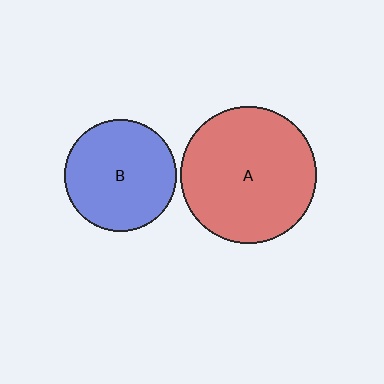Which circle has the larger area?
Circle A (red).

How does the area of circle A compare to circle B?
Approximately 1.5 times.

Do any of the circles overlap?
No, none of the circles overlap.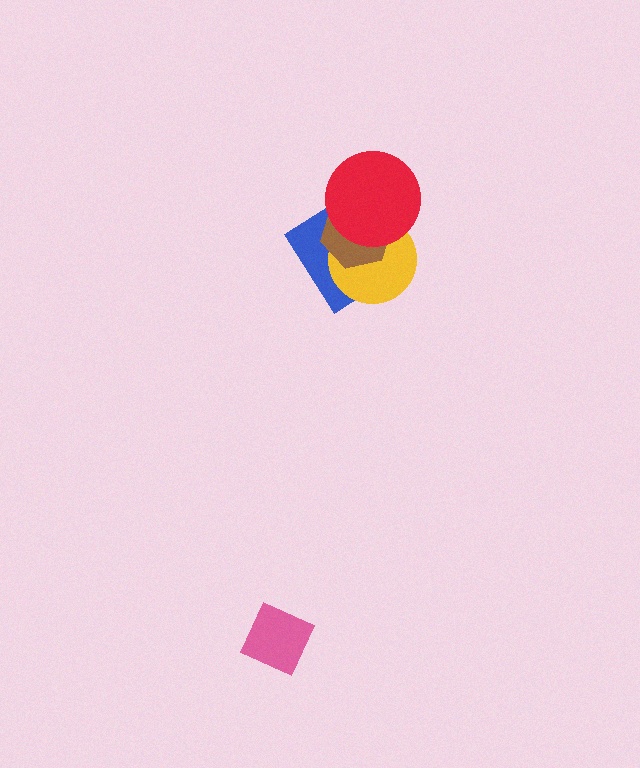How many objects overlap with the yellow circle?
3 objects overlap with the yellow circle.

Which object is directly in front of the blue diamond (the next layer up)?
The yellow circle is directly in front of the blue diamond.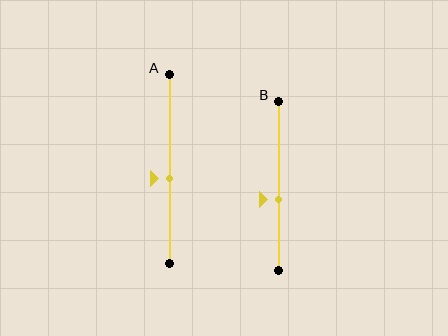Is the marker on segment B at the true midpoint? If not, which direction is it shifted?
No, the marker on segment B is shifted downward by about 8% of the segment length.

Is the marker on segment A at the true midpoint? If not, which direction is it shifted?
No, the marker on segment A is shifted downward by about 5% of the segment length.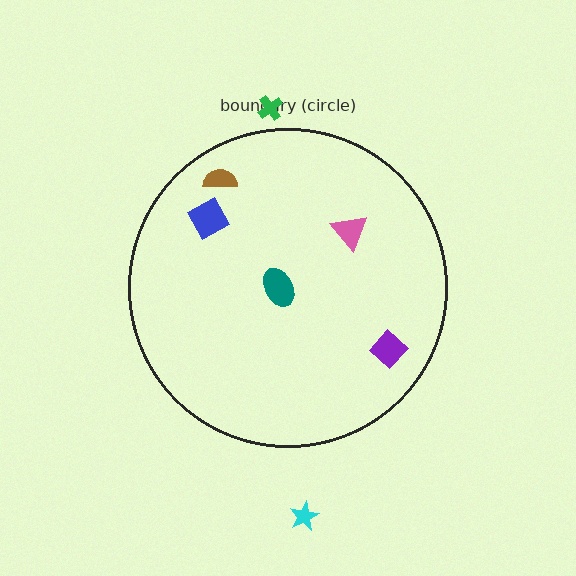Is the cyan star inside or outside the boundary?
Outside.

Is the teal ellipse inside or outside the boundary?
Inside.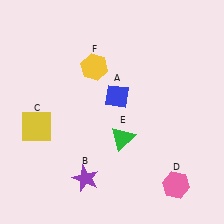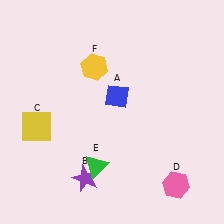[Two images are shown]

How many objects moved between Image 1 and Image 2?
1 object moved between the two images.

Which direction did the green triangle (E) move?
The green triangle (E) moved down.